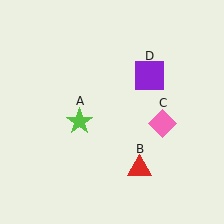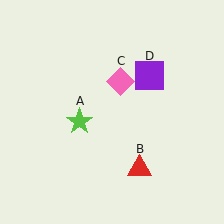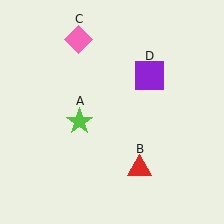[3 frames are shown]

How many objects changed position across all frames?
1 object changed position: pink diamond (object C).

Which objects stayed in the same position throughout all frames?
Lime star (object A) and red triangle (object B) and purple square (object D) remained stationary.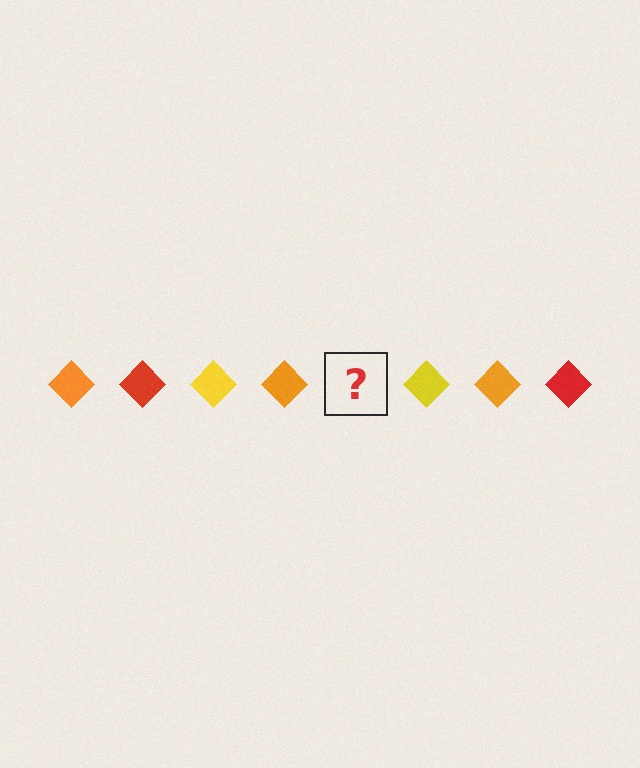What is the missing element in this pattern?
The missing element is a red diamond.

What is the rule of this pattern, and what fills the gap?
The rule is that the pattern cycles through orange, red, yellow diamonds. The gap should be filled with a red diamond.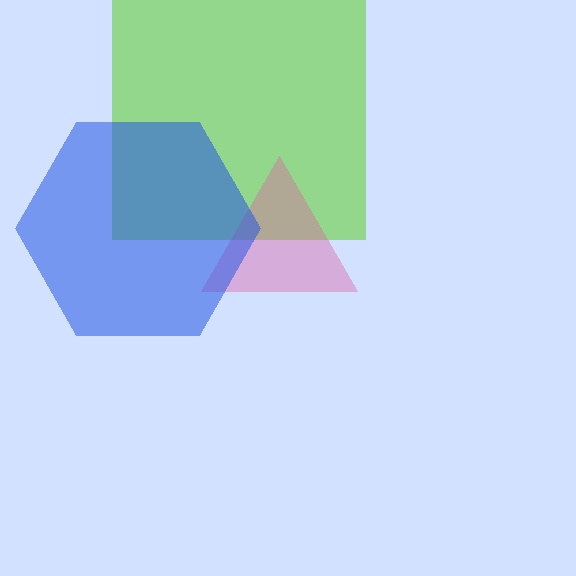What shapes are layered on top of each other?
The layered shapes are: a lime square, a pink triangle, a blue hexagon.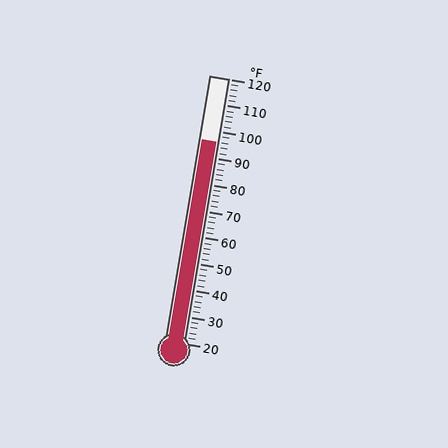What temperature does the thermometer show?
The thermometer shows approximately 96°F.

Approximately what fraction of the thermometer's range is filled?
The thermometer is filled to approximately 75% of its range.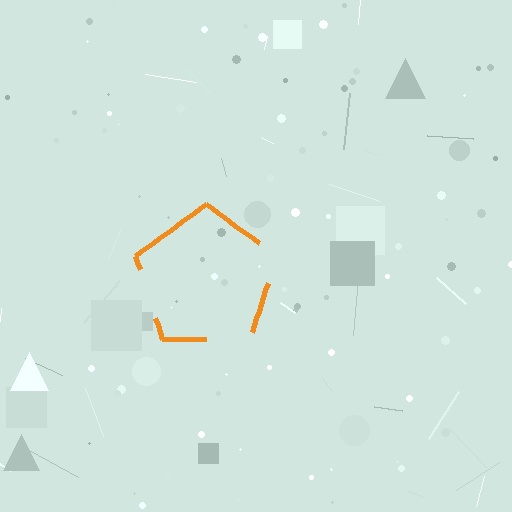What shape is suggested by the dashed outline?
The dashed outline suggests a pentagon.